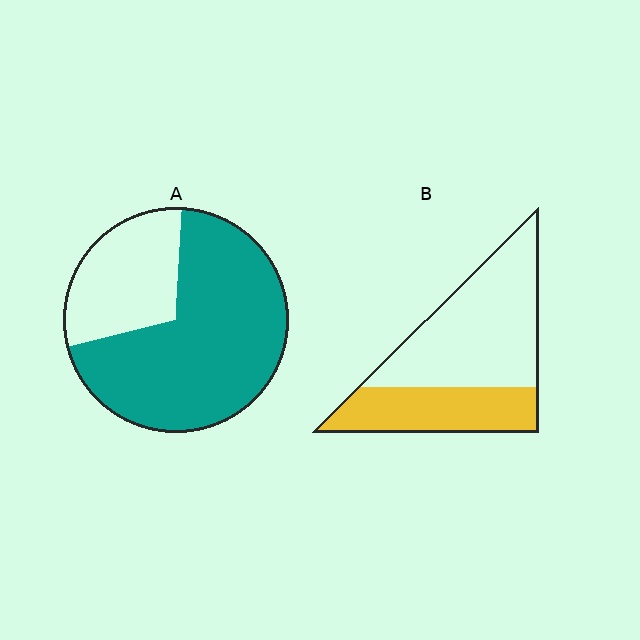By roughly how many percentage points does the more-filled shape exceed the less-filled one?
By roughly 35 percentage points (A over B).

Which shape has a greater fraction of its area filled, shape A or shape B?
Shape A.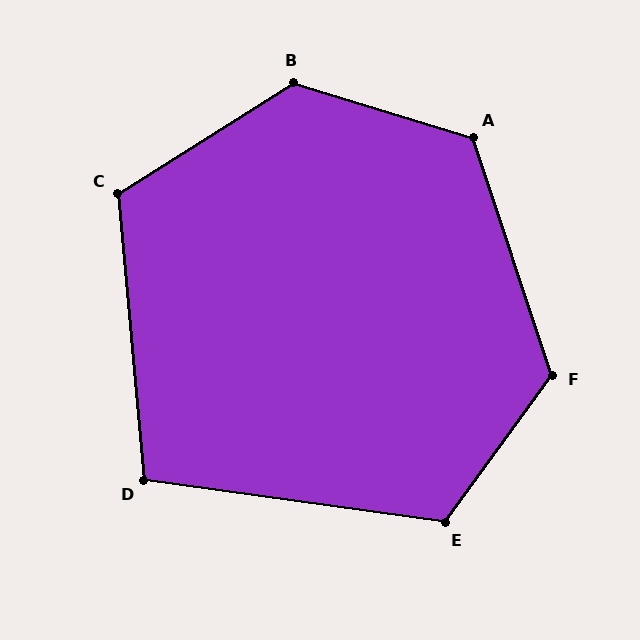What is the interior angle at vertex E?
Approximately 118 degrees (obtuse).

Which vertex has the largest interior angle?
B, at approximately 131 degrees.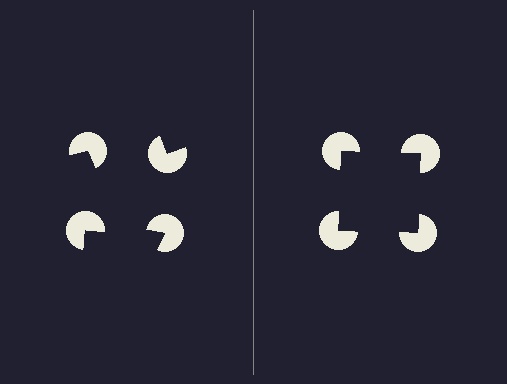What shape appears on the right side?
An illusory square.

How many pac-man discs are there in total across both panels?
8 — 4 on each side.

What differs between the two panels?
The pac-man discs are positioned identically on both sides; only the wedge orientations differ. On the right they align to a square; on the left they are misaligned.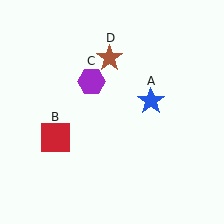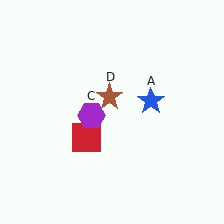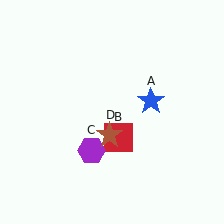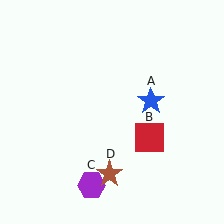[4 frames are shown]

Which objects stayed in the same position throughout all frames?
Blue star (object A) remained stationary.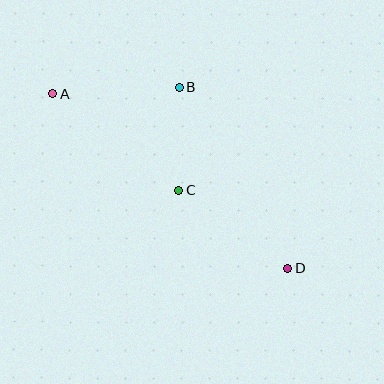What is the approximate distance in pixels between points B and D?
The distance between B and D is approximately 211 pixels.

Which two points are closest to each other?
Points B and C are closest to each other.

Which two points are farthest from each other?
Points A and D are farthest from each other.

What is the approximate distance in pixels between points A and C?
The distance between A and C is approximately 159 pixels.